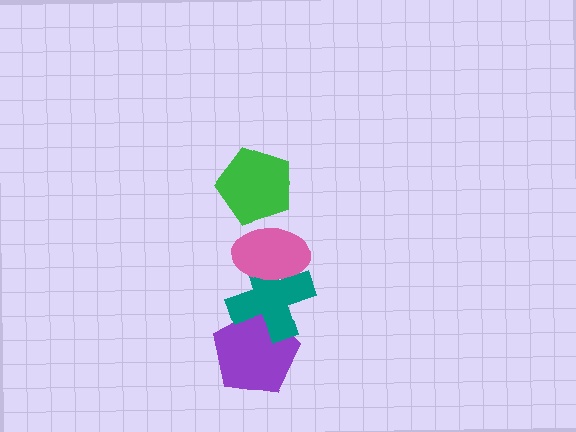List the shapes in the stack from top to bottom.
From top to bottom: the green pentagon, the pink ellipse, the teal cross, the purple pentagon.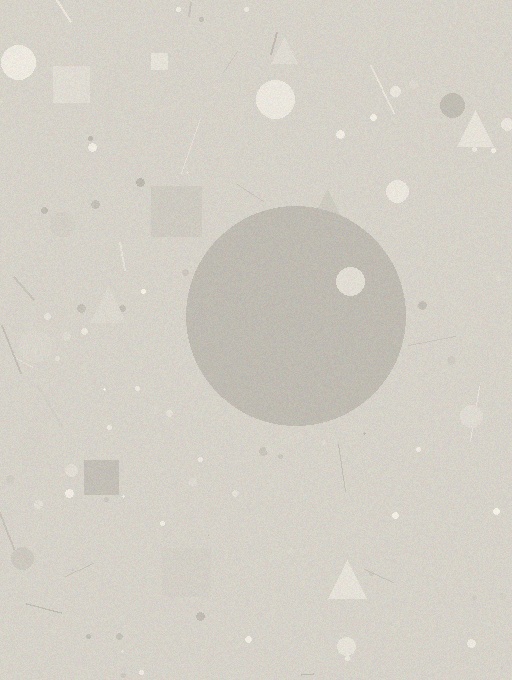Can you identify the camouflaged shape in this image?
The camouflaged shape is a circle.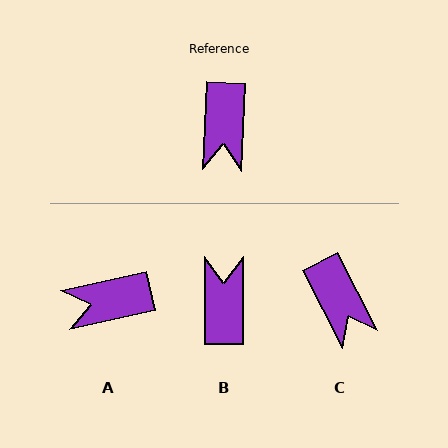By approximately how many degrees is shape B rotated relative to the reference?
Approximately 177 degrees clockwise.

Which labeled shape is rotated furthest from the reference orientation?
B, about 177 degrees away.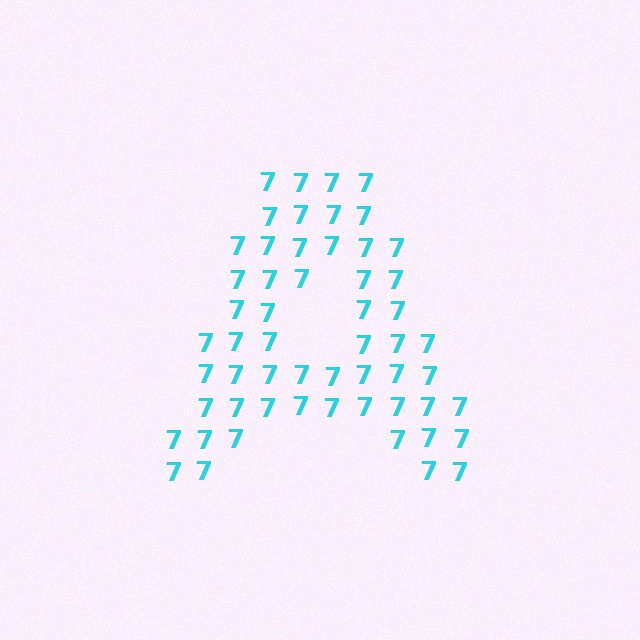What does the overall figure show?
The overall figure shows the letter A.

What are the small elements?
The small elements are digit 7's.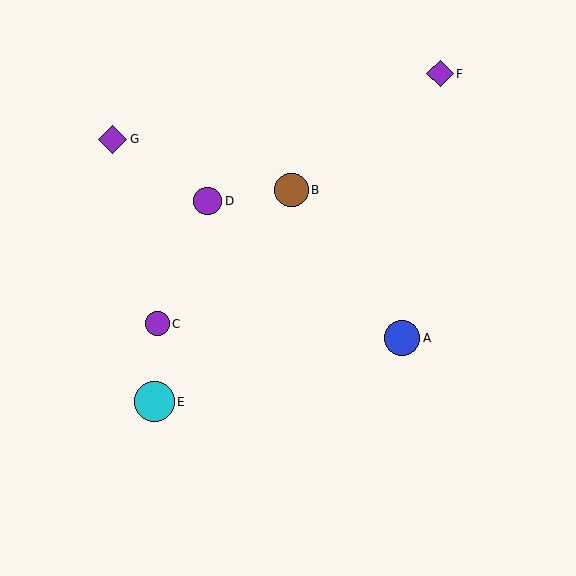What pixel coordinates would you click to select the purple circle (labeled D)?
Click at (208, 201) to select the purple circle D.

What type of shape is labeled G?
Shape G is a purple diamond.